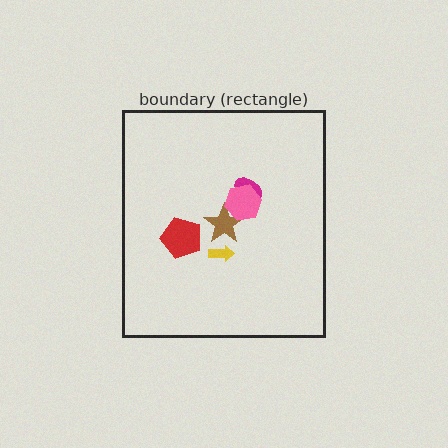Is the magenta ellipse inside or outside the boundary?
Inside.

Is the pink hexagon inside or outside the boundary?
Inside.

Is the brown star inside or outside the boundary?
Inside.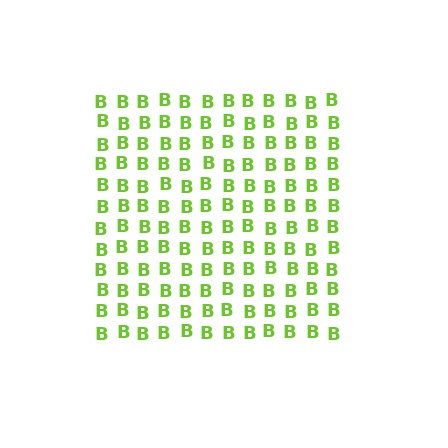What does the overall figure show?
The overall figure shows a square.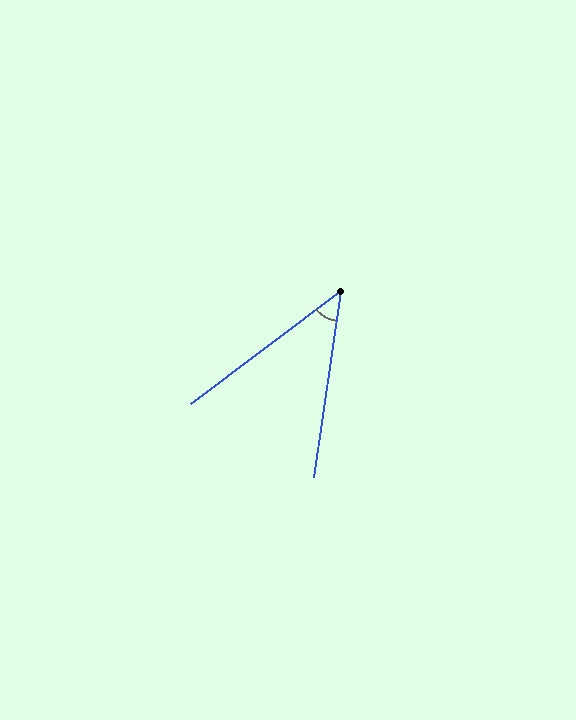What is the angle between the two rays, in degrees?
Approximately 45 degrees.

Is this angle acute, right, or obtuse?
It is acute.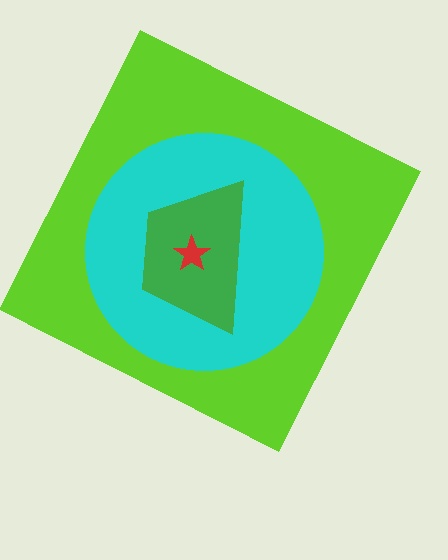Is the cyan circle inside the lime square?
Yes.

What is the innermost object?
The red star.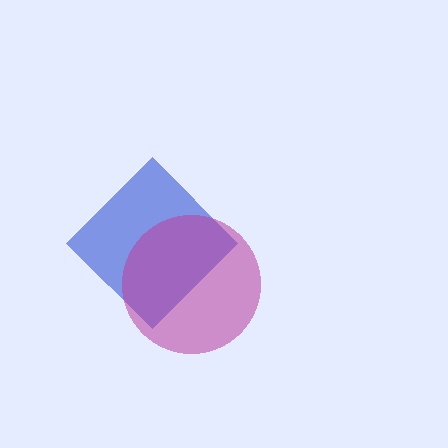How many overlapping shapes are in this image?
There are 2 overlapping shapes in the image.